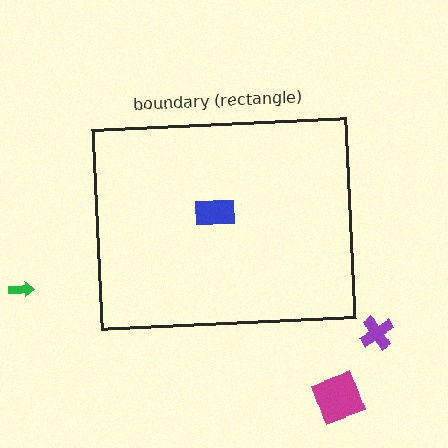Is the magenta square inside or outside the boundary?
Outside.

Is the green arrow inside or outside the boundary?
Outside.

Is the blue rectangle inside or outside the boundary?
Inside.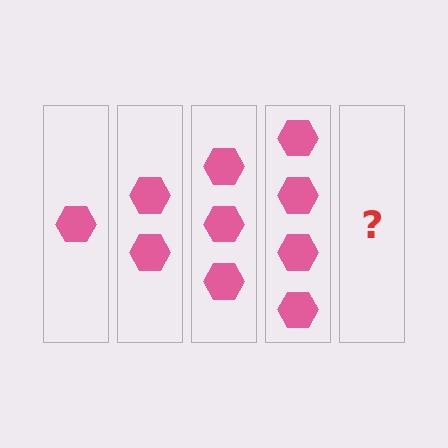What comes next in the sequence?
The next element should be 5 hexagons.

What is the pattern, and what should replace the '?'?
The pattern is that each step adds one more hexagon. The '?' should be 5 hexagons.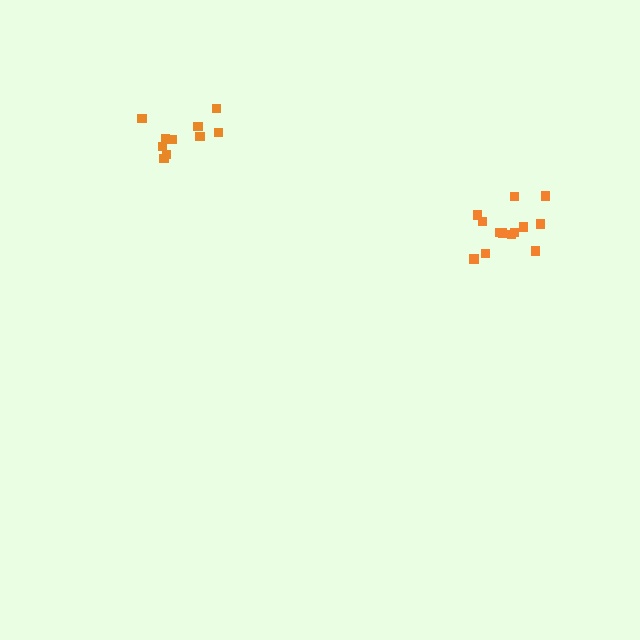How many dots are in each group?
Group 1: 10 dots, Group 2: 13 dots (23 total).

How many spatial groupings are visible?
There are 2 spatial groupings.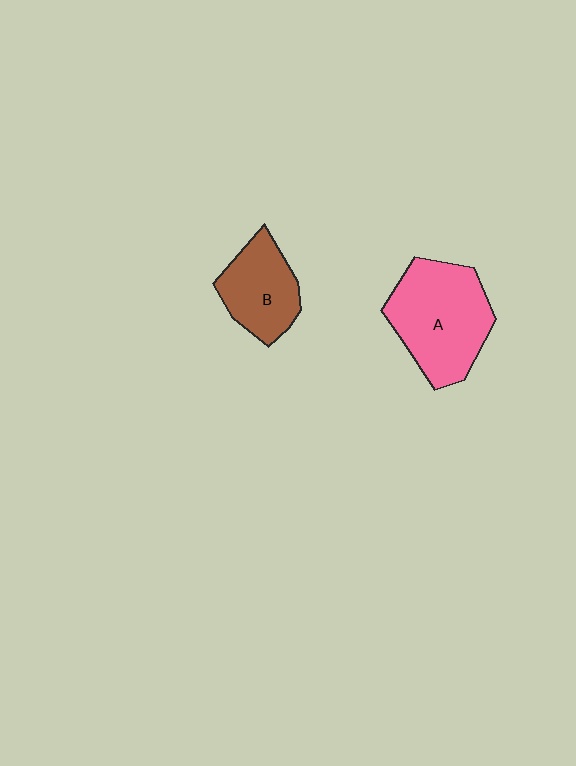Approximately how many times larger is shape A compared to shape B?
Approximately 1.6 times.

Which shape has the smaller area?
Shape B (brown).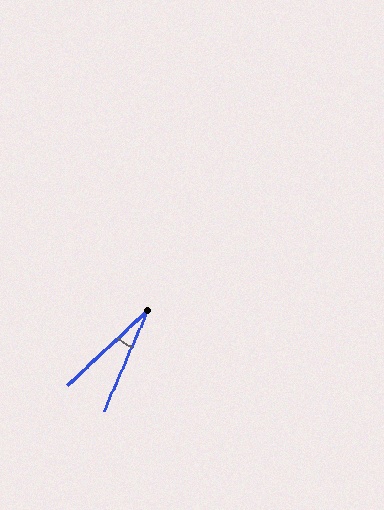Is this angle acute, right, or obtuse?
It is acute.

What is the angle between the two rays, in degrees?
Approximately 23 degrees.